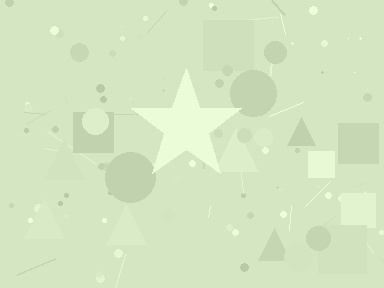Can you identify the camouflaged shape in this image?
The camouflaged shape is a star.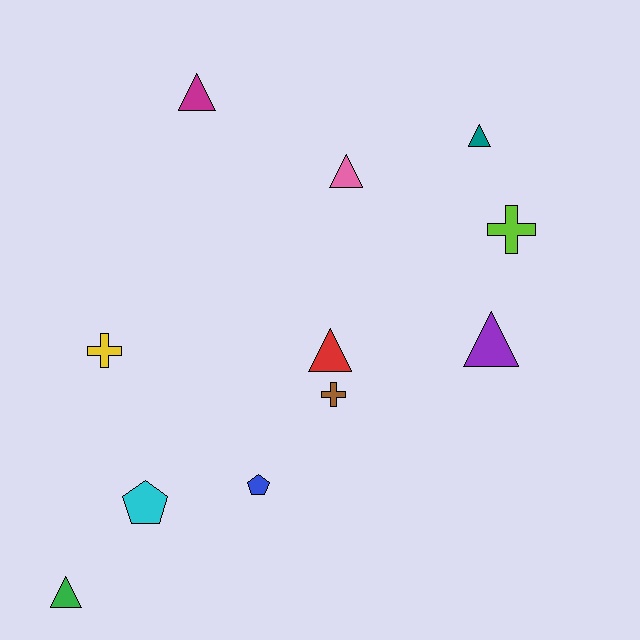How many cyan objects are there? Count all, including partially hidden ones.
There is 1 cyan object.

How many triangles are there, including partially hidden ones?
There are 6 triangles.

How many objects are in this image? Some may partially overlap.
There are 11 objects.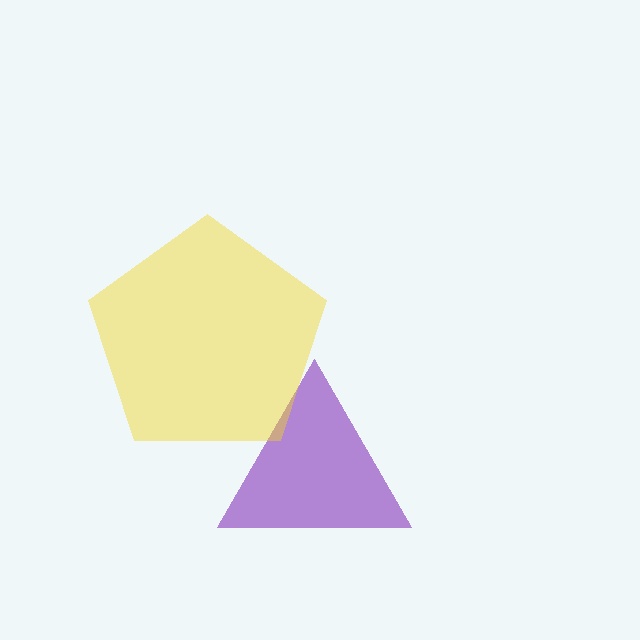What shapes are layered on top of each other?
The layered shapes are: a purple triangle, a yellow pentagon.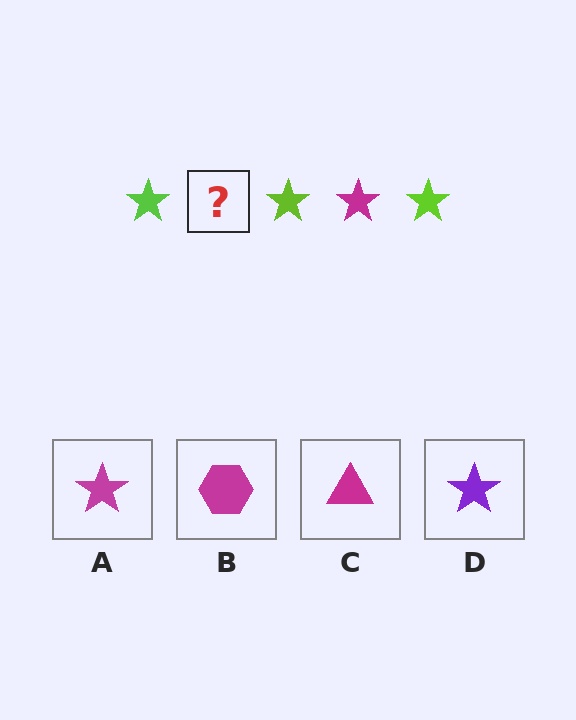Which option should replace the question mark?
Option A.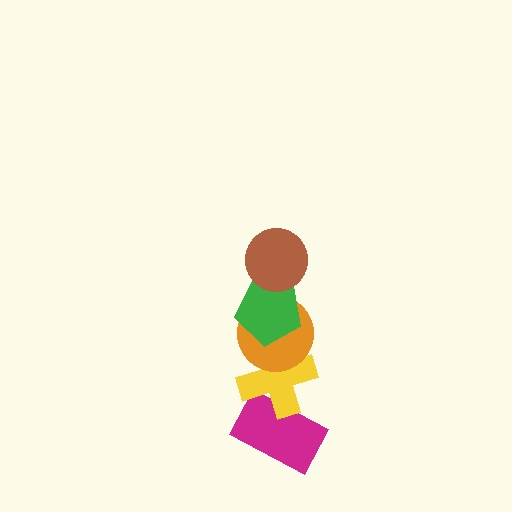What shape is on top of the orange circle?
The green pentagon is on top of the orange circle.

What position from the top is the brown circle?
The brown circle is 1st from the top.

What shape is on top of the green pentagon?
The brown circle is on top of the green pentagon.